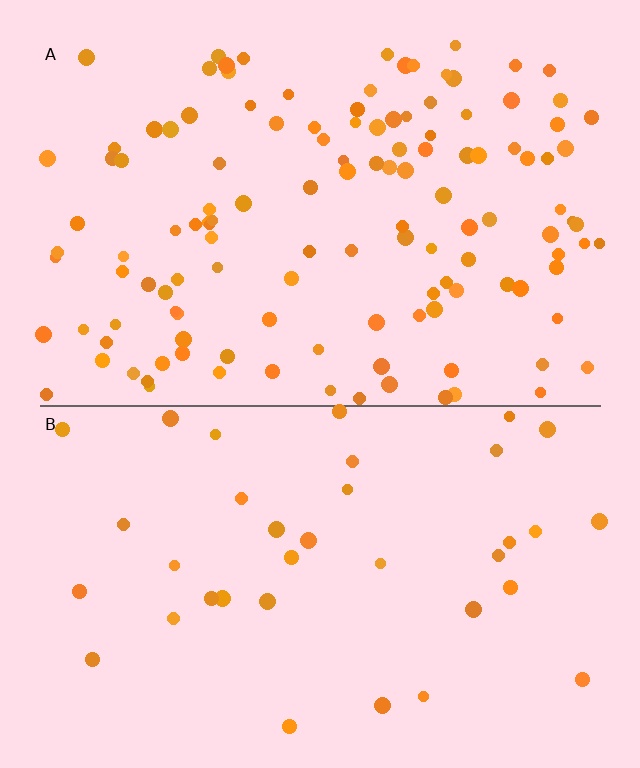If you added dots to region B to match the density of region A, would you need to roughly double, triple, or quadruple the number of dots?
Approximately quadruple.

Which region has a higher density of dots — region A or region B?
A (the top).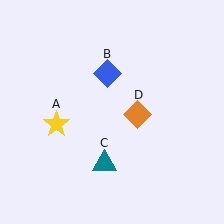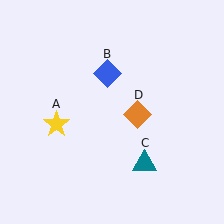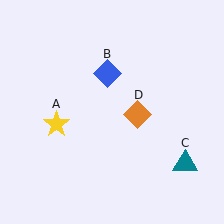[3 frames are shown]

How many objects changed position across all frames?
1 object changed position: teal triangle (object C).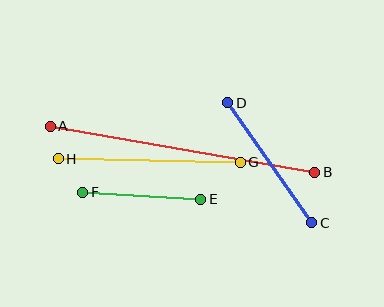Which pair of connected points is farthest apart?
Points A and B are farthest apart.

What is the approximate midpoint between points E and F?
The midpoint is at approximately (142, 196) pixels.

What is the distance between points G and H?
The distance is approximately 182 pixels.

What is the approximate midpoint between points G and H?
The midpoint is at approximately (149, 160) pixels.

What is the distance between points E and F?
The distance is approximately 118 pixels.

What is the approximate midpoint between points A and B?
The midpoint is at approximately (182, 149) pixels.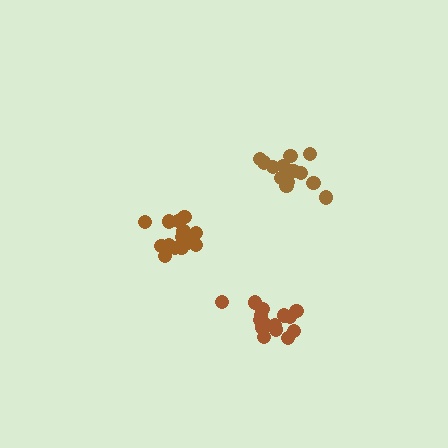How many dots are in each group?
Group 1: 14 dots, Group 2: 15 dots, Group 3: 17 dots (46 total).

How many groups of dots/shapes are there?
There are 3 groups.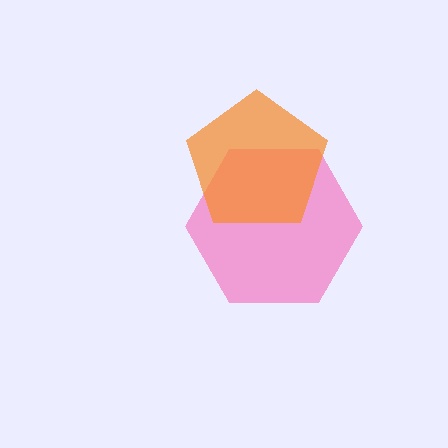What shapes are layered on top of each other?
The layered shapes are: a pink hexagon, an orange pentagon.